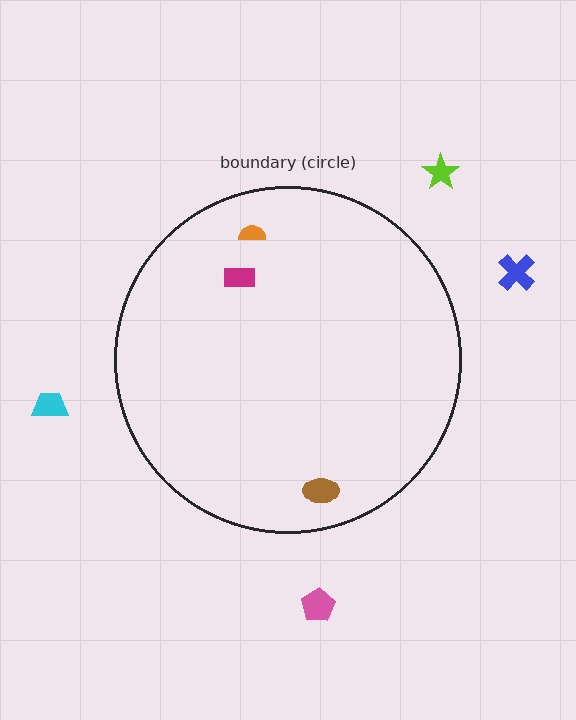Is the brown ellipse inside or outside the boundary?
Inside.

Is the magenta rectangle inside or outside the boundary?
Inside.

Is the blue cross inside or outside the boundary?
Outside.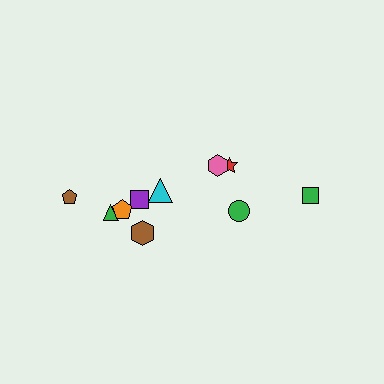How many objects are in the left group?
There are 6 objects.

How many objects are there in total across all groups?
There are 10 objects.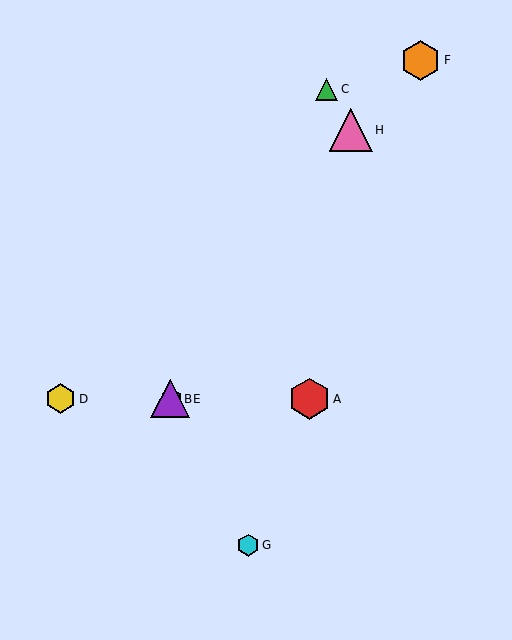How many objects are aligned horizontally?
4 objects (A, B, D, E) are aligned horizontally.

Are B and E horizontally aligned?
Yes, both are at y≈399.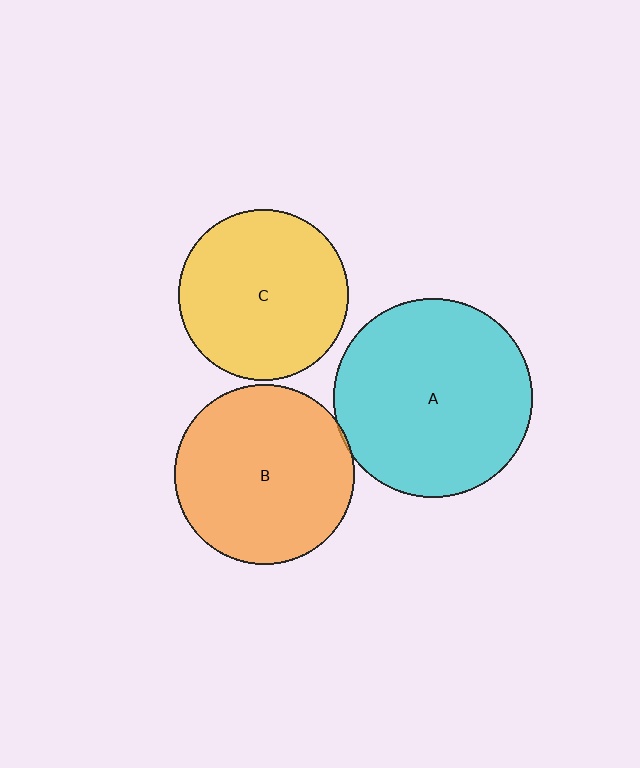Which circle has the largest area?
Circle A (cyan).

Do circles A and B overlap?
Yes.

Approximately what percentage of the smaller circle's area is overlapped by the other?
Approximately 5%.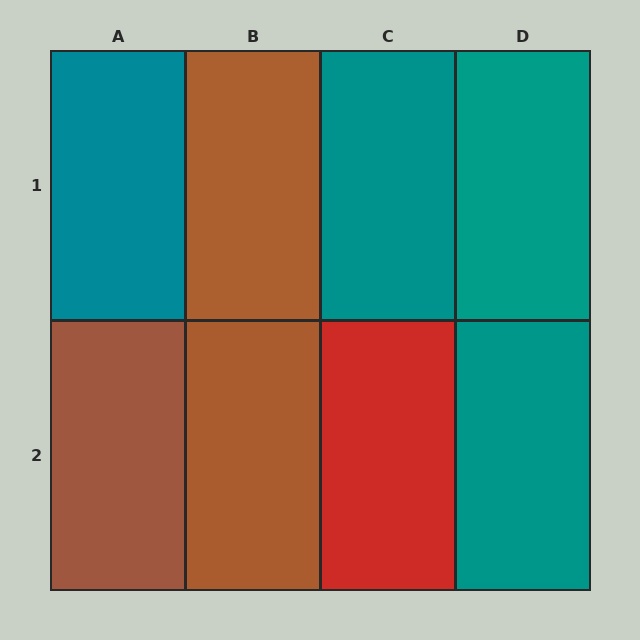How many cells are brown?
3 cells are brown.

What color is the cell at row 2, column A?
Brown.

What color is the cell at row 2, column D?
Teal.